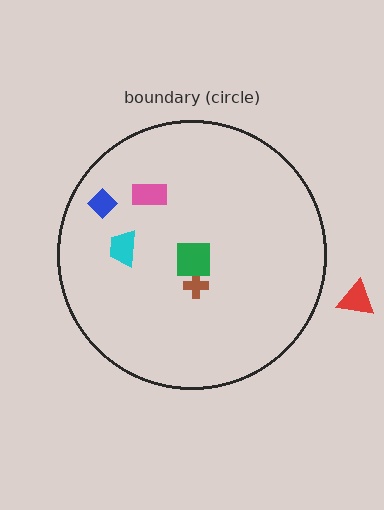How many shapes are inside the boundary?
5 inside, 1 outside.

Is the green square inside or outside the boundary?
Inside.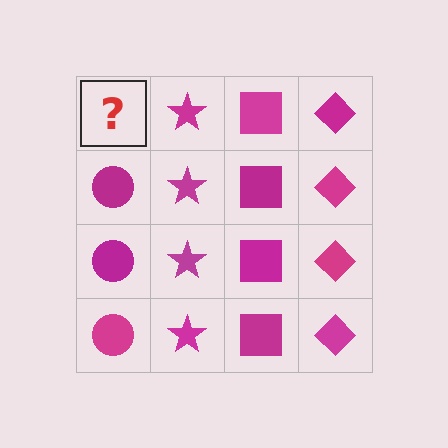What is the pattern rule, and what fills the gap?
The rule is that each column has a consistent shape. The gap should be filled with a magenta circle.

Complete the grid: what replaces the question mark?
The question mark should be replaced with a magenta circle.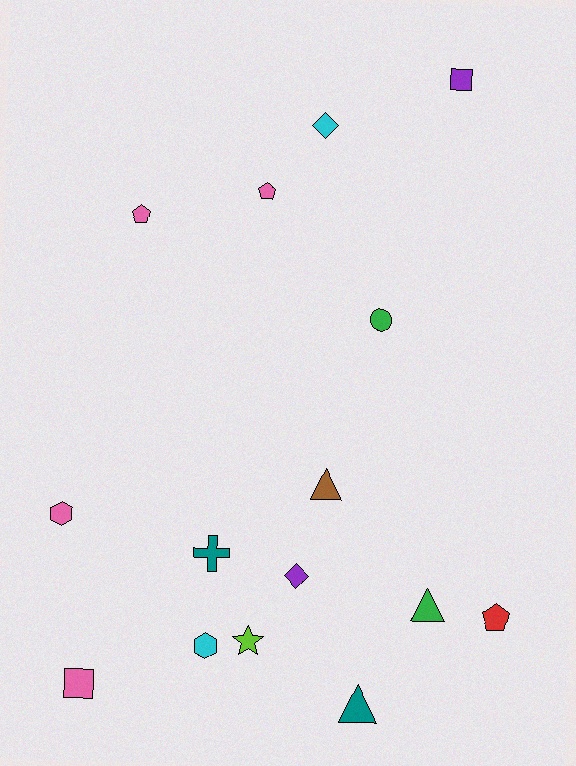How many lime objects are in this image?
There is 1 lime object.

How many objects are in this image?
There are 15 objects.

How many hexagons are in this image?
There are 2 hexagons.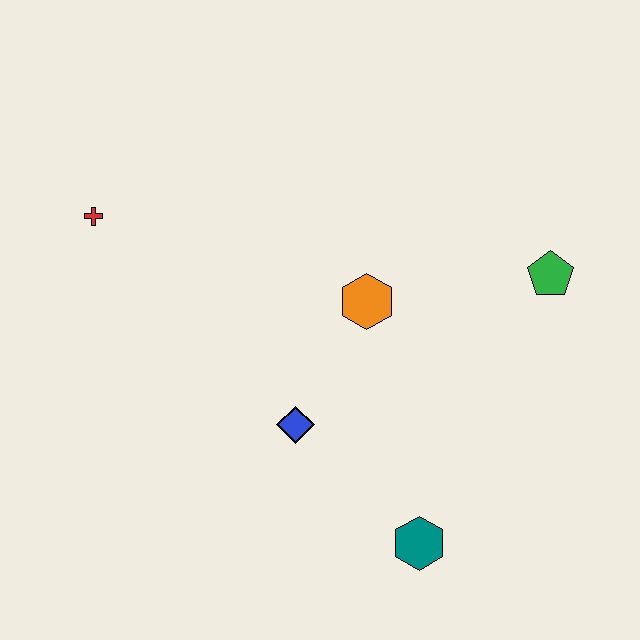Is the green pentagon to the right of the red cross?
Yes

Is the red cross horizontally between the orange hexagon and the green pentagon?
No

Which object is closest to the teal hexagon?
The blue diamond is closest to the teal hexagon.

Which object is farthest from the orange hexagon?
The red cross is farthest from the orange hexagon.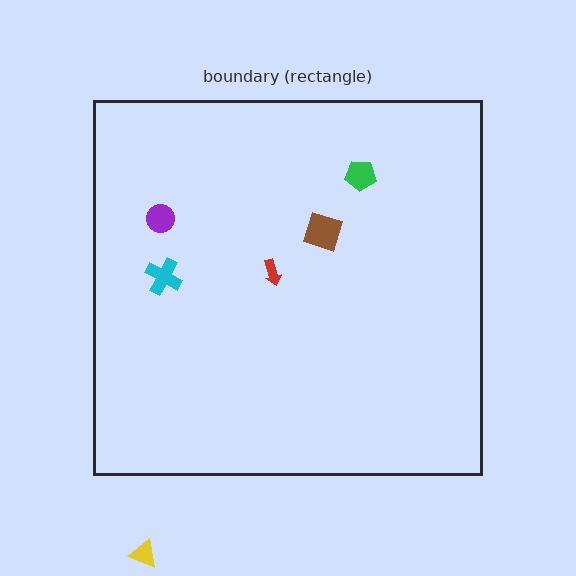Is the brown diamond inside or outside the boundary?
Inside.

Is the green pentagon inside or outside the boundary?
Inside.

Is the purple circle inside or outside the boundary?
Inside.